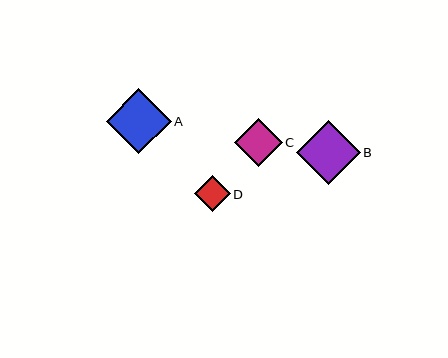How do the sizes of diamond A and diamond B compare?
Diamond A and diamond B are approximately the same size.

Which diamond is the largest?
Diamond A is the largest with a size of approximately 65 pixels.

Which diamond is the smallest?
Diamond D is the smallest with a size of approximately 36 pixels.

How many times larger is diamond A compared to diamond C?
Diamond A is approximately 1.4 times the size of diamond C.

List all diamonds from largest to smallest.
From largest to smallest: A, B, C, D.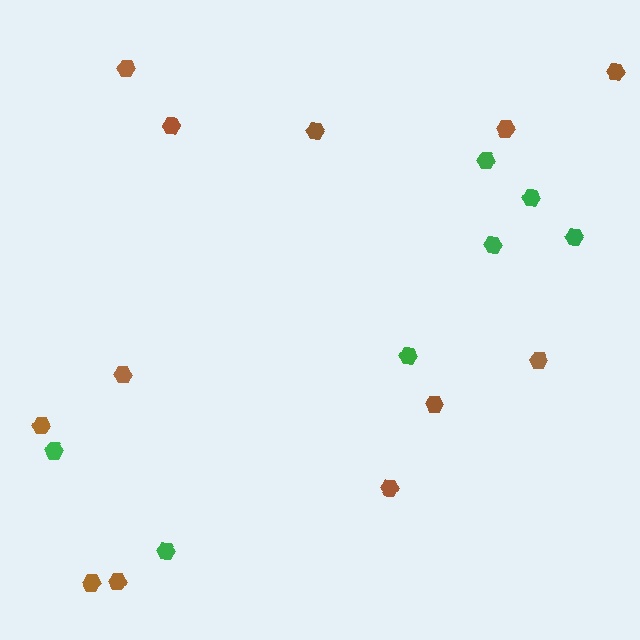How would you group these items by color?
There are 2 groups: one group of brown hexagons (12) and one group of green hexagons (7).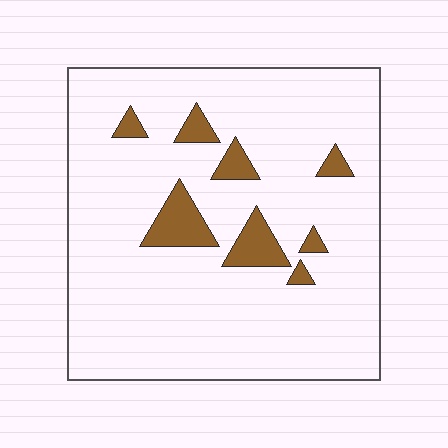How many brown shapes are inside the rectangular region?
8.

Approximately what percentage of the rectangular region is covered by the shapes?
Approximately 10%.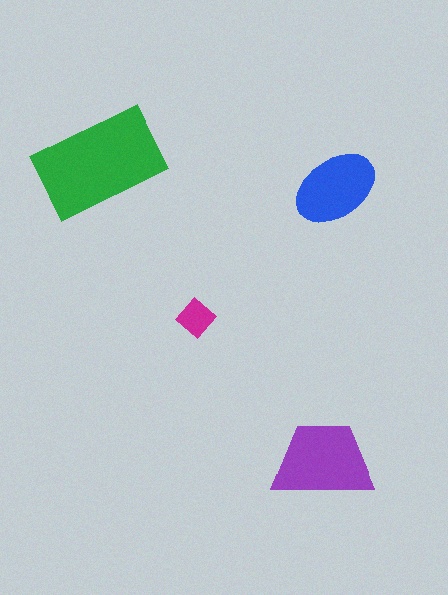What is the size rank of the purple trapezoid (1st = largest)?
2nd.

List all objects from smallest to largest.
The magenta diamond, the blue ellipse, the purple trapezoid, the green rectangle.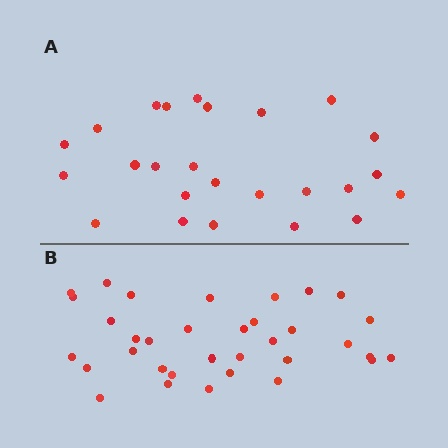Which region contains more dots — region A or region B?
Region B (the bottom region) has more dots.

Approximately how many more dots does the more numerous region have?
Region B has roughly 8 or so more dots than region A.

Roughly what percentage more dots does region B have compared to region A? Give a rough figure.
About 35% more.